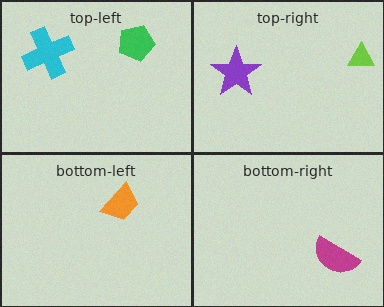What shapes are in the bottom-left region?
The orange trapezoid.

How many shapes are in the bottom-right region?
1.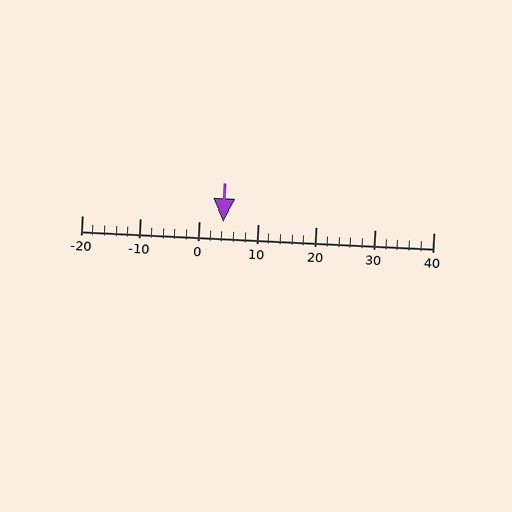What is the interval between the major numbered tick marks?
The major tick marks are spaced 10 units apart.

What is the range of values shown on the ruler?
The ruler shows values from -20 to 40.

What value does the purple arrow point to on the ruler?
The purple arrow points to approximately 4.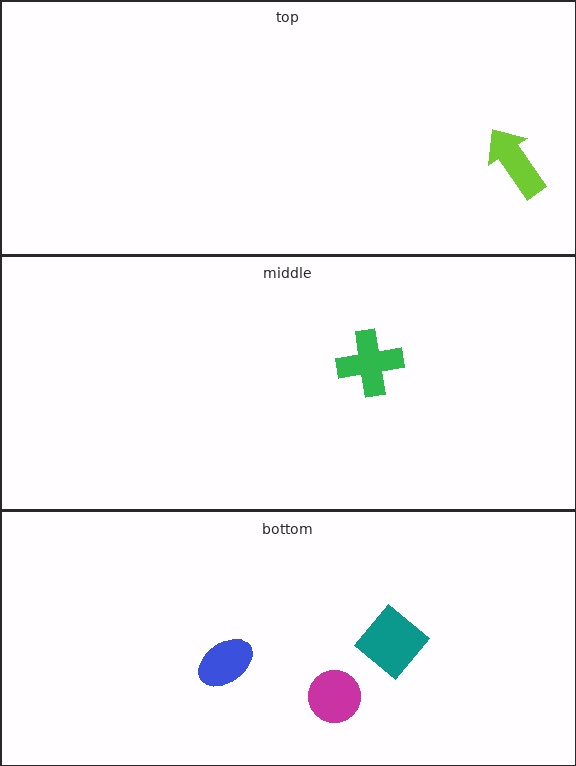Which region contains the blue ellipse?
The bottom region.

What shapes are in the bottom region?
The magenta circle, the teal diamond, the blue ellipse.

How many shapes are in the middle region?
1.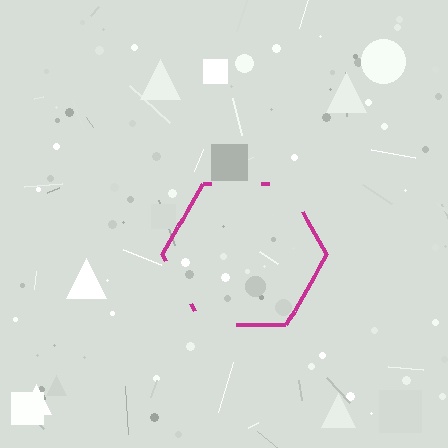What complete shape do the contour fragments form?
The contour fragments form a hexagon.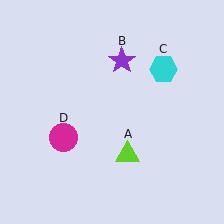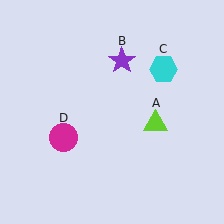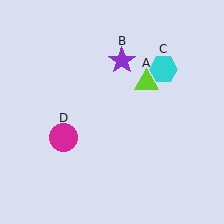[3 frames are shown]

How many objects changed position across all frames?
1 object changed position: lime triangle (object A).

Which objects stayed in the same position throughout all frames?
Purple star (object B) and cyan hexagon (object C) and magenta circle (object D) remained stationary.